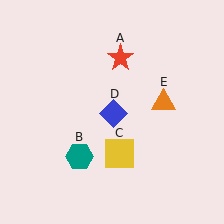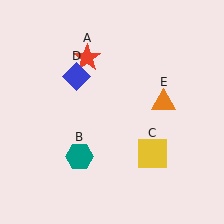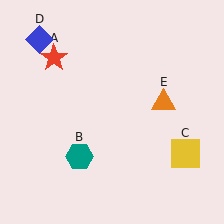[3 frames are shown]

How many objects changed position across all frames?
3 objects changed position: red star (object A), yellow square (object C), blue diamond (object D).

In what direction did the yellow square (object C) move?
The yellow square (object C) moved right.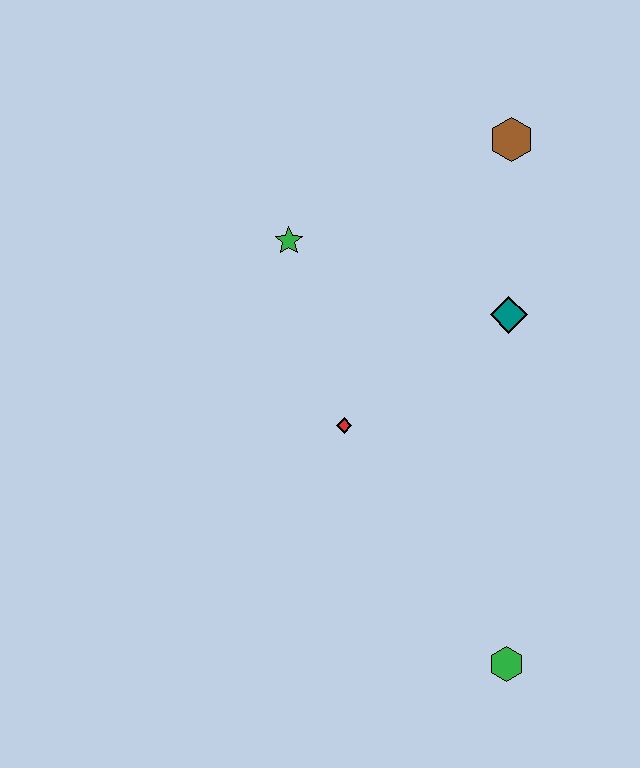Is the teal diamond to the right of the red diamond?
Yes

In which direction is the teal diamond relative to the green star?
The teal diamond is to the right of the green star.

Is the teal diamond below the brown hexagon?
Yes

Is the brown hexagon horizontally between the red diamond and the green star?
No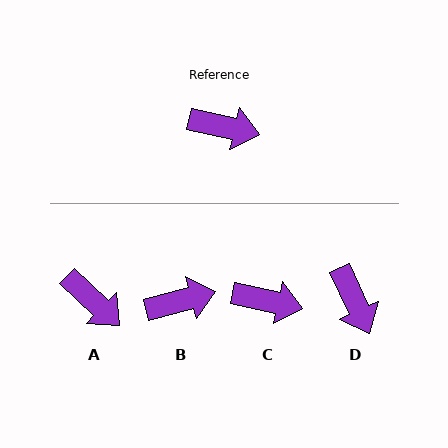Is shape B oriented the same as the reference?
No, it is off by about 27 degrees.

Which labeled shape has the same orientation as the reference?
C.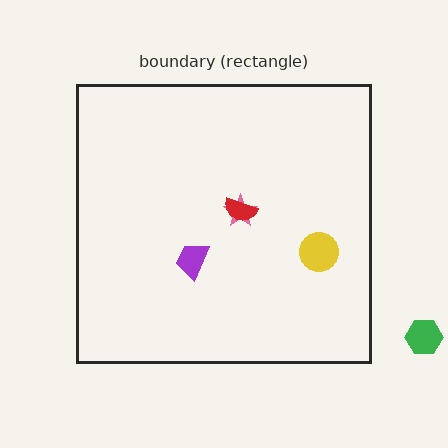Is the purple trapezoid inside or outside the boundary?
Inside.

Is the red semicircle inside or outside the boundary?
Inside.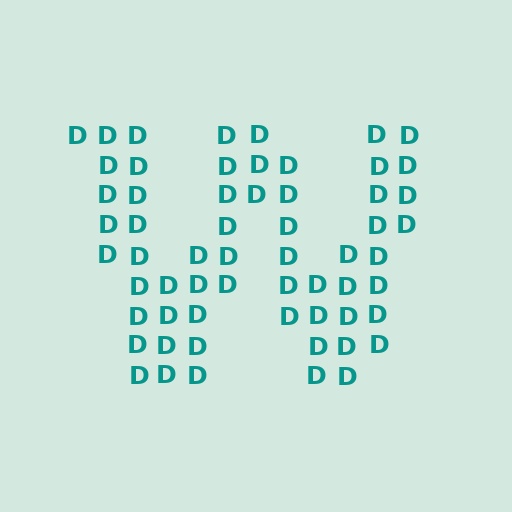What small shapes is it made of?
It is made of small letter D's.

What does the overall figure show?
The overall figure shows the letter W.